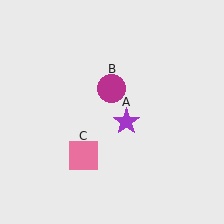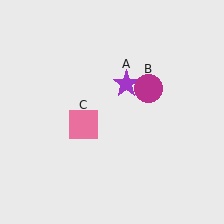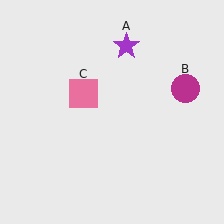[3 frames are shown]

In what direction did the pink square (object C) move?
The pink square (object C) moved up.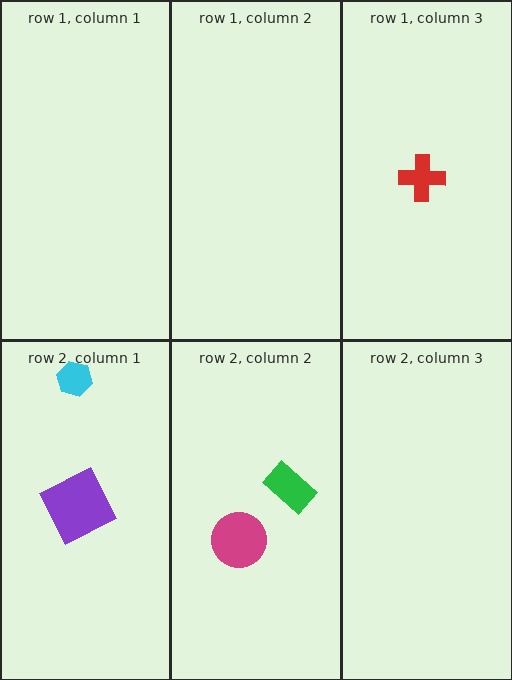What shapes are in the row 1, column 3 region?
The red cross.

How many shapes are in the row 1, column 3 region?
1.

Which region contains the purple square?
The row 2, column 1 region.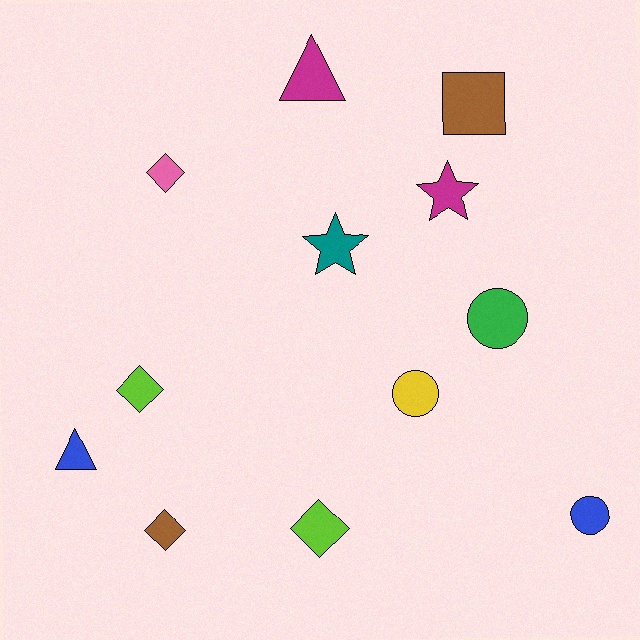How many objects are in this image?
There are 12 objects.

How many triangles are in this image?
There are 2 triangles.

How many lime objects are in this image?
There are 2 lime objects.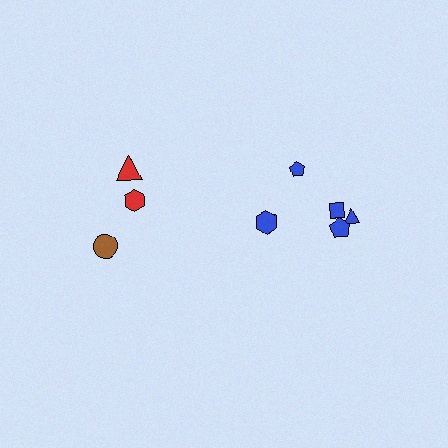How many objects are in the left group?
There are 3 objects.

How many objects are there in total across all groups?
There are 8 objects.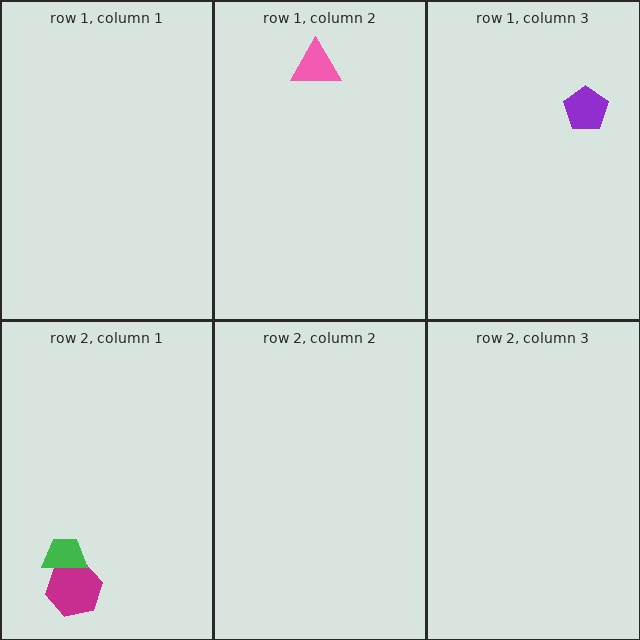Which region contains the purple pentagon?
The row 1, column 3 region.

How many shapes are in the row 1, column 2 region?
1.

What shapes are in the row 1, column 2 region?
The pink triangle.